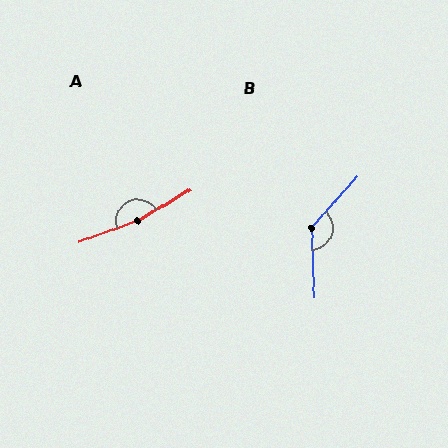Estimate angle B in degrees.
Approximately 136 degrees.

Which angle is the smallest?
B, at approximately 136 degrees.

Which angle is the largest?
A, at approximately 170 degrees.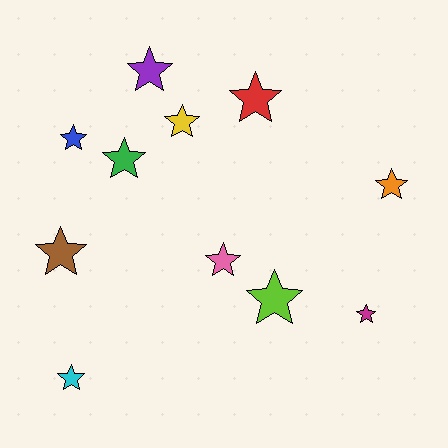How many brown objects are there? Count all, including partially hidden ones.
There is 1 brown object.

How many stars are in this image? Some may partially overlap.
There are 11 stars.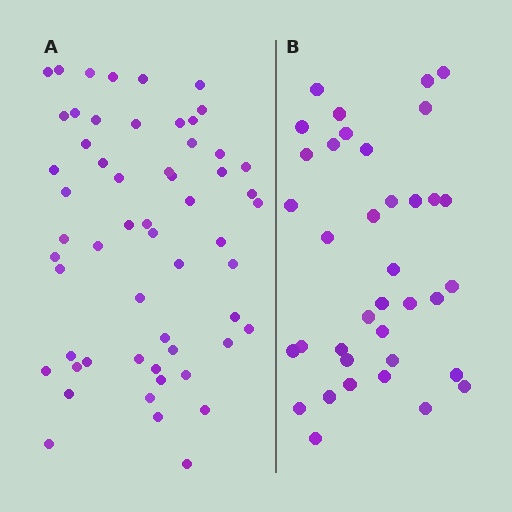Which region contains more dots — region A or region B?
Region A (the left region) has more dots.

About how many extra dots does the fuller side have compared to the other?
Region A has approximately 20 more dots than region B.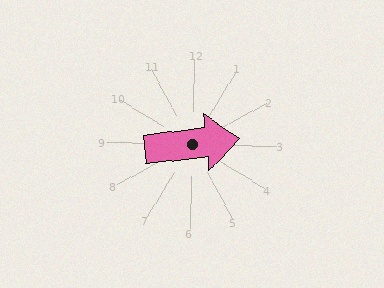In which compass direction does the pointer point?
East.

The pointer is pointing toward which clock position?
Roughly 3 o'clock.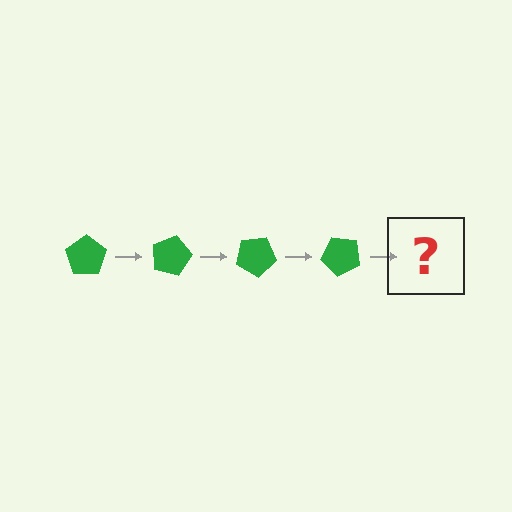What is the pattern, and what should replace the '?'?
The pattern is that the pentagon rotates 15 degrees each step. The '?' should be a green pentagon rotated 60 degrees.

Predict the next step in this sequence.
The next step is a green pentagon rotated 60 degrees.